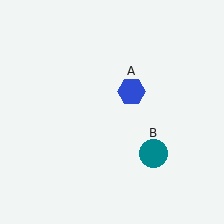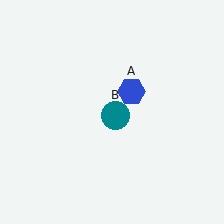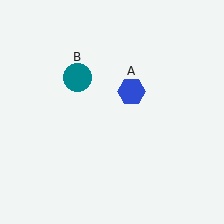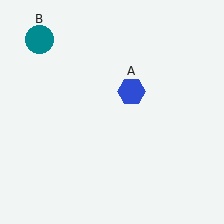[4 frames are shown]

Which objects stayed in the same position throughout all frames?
Blue hexagon (object A) remained stationary.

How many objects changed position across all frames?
1 object changed position: teal circle (object B).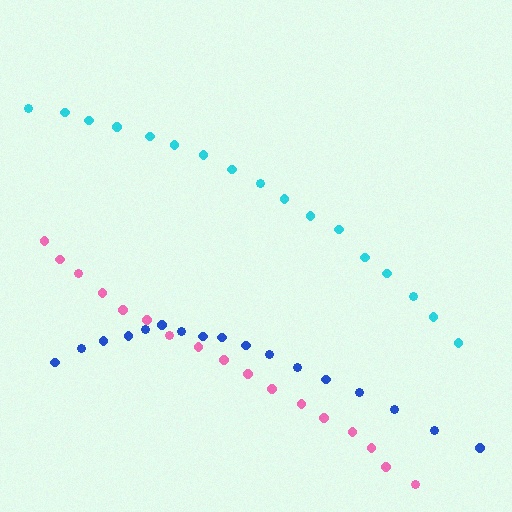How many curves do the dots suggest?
There are 3 distinct paths.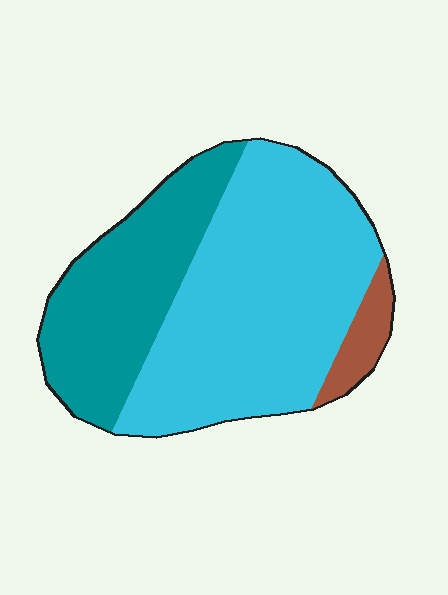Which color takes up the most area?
Cyan, at roughly 60%.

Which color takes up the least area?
Brown, at roughly 5%.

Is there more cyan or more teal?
Cyan.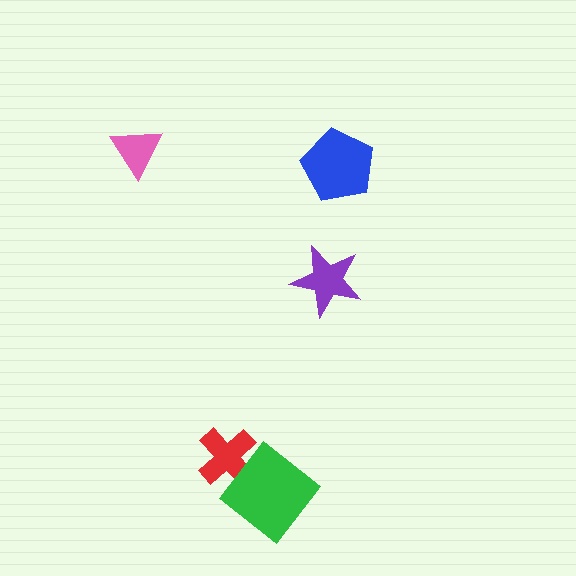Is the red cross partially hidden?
Yes, it is partially covered by another shape.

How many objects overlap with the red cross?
1 object overlaps with the red cross.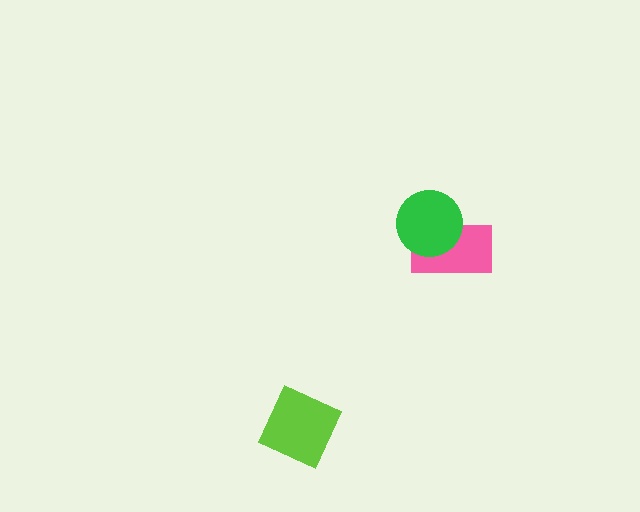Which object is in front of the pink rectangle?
The green circle is in front of the pink rectangle.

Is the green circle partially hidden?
No, no other shape covers it.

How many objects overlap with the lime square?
0 objects overlap with the lime square.